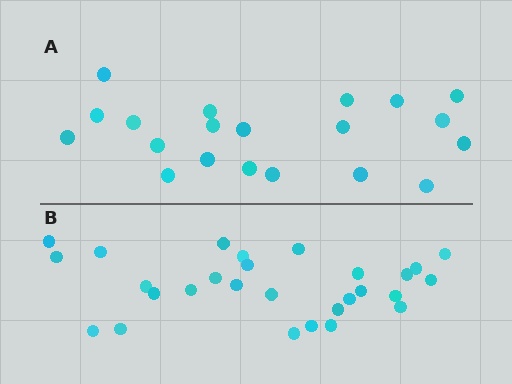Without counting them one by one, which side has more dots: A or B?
Region B (the bottom region) has more dots.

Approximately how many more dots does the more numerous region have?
Region B has roughly 8 or so more dots than region A.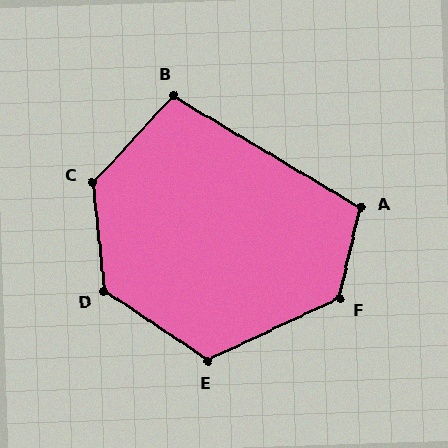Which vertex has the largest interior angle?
C, at approximately 131 degrees.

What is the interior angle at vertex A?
Approximately 108 degrees (obtuse).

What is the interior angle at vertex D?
Approximately 130 degrees (obtuse).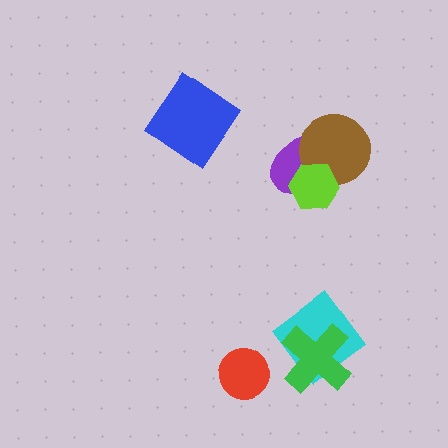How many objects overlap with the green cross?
1 object overlaps with the green cross.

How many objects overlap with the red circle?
0 objects overlap with the red circle.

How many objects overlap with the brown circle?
2 objects overlap with the brown circle.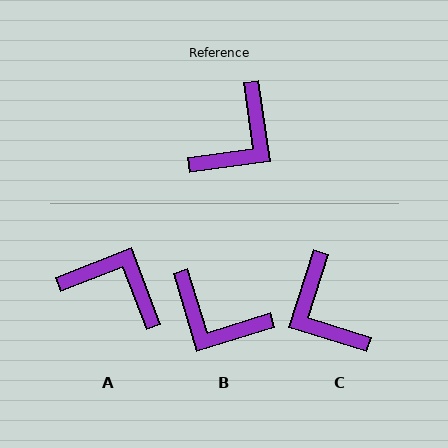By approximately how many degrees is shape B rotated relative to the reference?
Approximately 81 degrees clockwise.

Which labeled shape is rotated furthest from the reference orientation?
C, about 116 degrees away.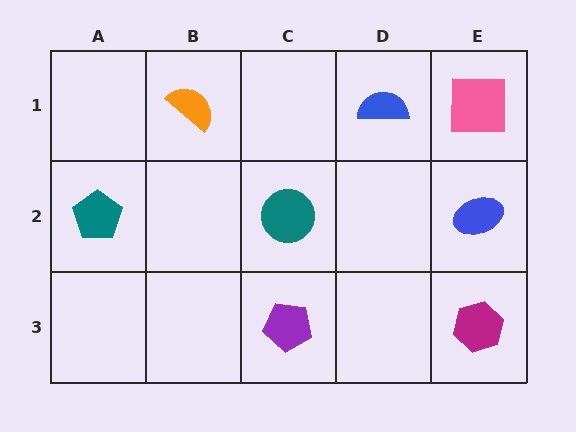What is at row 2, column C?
A teal circle.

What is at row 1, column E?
A pink square.